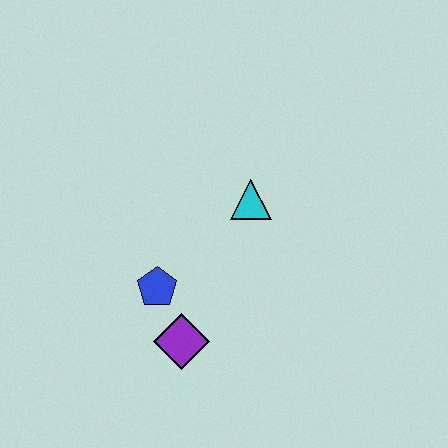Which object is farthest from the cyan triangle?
The purple diamond is farthest from the cyan triangle.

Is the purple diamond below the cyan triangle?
Yes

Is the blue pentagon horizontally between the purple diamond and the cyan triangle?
No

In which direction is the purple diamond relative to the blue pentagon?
The purple diamond is below the blue pentagon.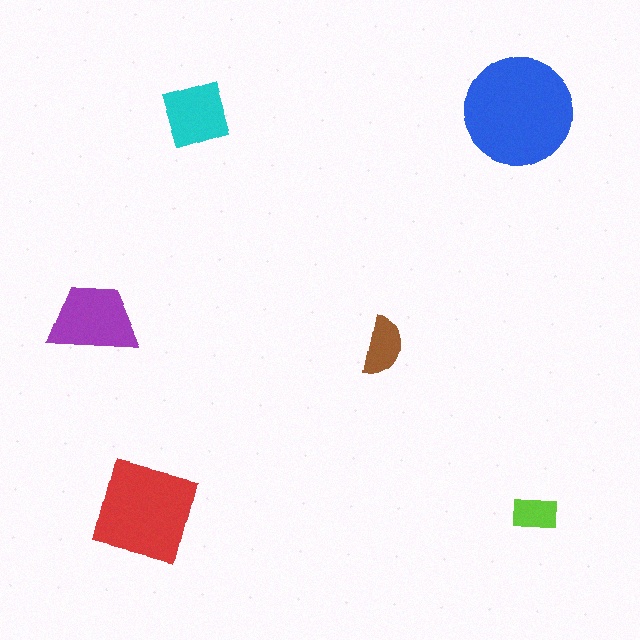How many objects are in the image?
There are 6 objects in the image.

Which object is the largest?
The blue circle.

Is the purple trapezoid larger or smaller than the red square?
Smaller.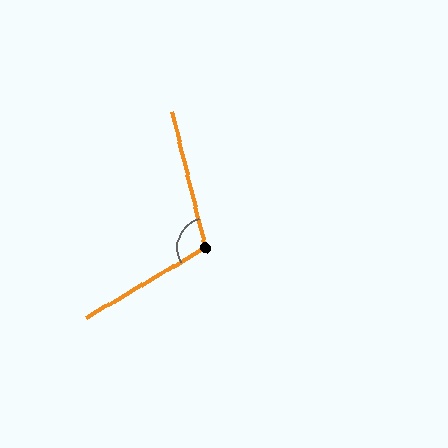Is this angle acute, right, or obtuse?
It is obtuse.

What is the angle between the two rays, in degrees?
Approximately 107 degrees.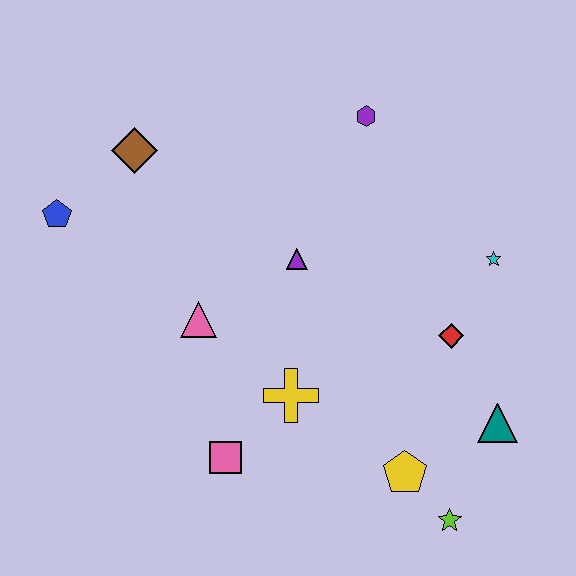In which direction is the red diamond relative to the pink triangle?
The red diamond is to the right of the pink triangle.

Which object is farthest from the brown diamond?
The lime star is farthest from the brown diamond.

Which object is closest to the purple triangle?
The pink triangle is closest to the purple triangle.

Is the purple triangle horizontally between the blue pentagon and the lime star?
Yes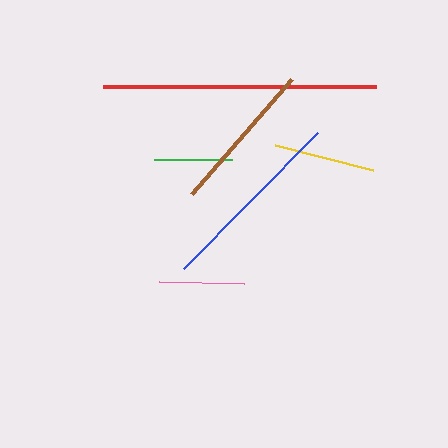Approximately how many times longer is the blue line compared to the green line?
The blue line is approximately 2.4 times the length of the green line.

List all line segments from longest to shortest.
From longest to shortest: red, blue, brown, yellow, pink, green.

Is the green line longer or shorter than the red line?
The red line is longer than the green line.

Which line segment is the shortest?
The green line is the shortest at approximately 78 pixels.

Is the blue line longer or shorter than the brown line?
The blue line is longer than the brown line.